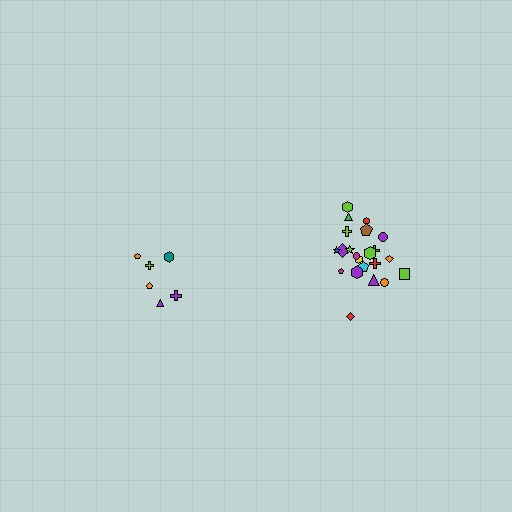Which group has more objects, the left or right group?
The right group.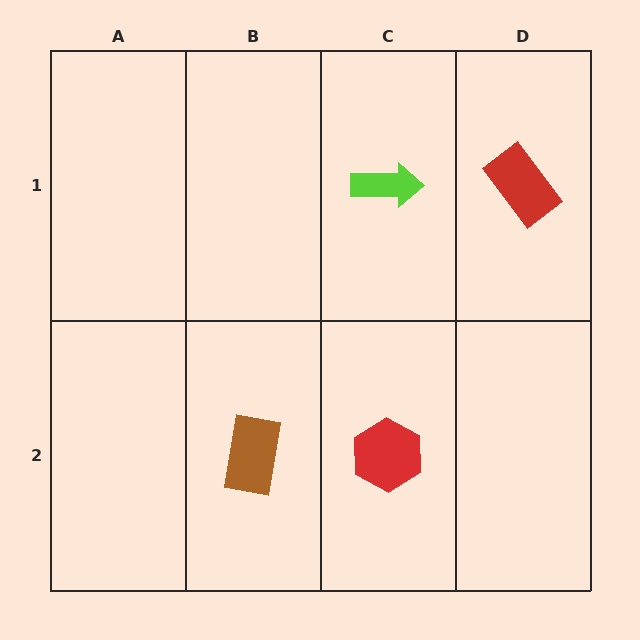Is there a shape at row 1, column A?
No, that cell is empty.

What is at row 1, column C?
A lime arrow.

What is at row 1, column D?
A red rectangle.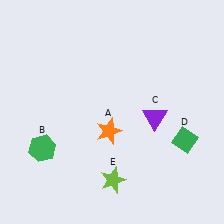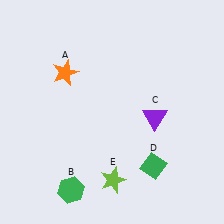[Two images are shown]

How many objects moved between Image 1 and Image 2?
3 objects moved between the two images.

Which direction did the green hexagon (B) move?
The green hexagon (B) moved down.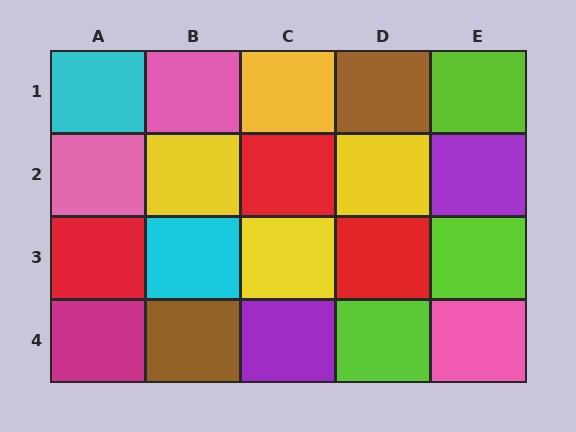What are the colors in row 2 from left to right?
Pink, yellow, red, yellow, purple.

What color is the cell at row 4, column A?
Magenta.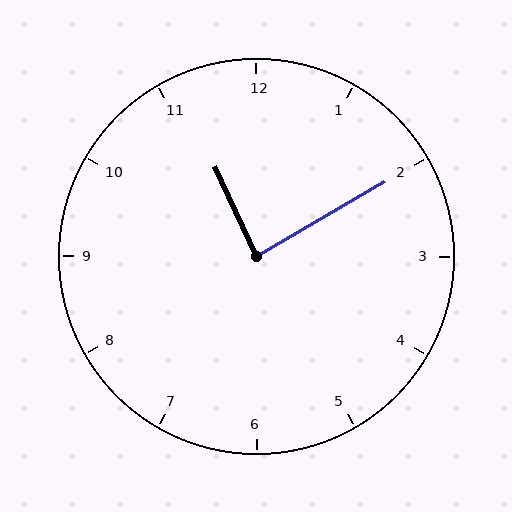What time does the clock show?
11:10.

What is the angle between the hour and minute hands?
Approximately 85 degrees.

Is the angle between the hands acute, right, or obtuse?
It is right.